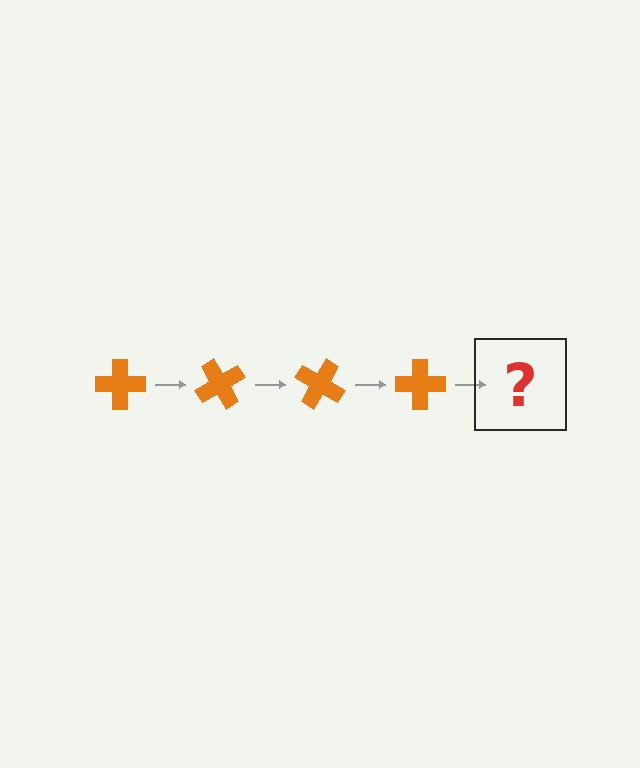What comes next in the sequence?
The next element should be an orange cross rotated 240 degrees.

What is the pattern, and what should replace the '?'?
The pattern is that the cross rotates 60 degrees each step. The '?' should be an orange cross rotated 240 degrees.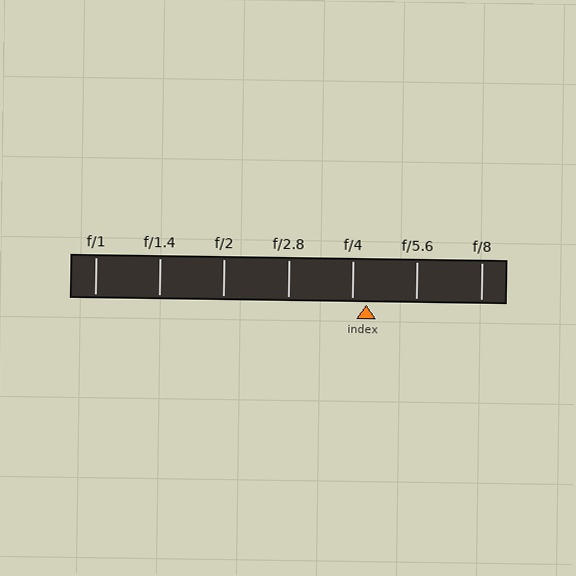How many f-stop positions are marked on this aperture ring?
There are 7 f-stop positions marked.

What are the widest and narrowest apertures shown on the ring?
The widest aperture shown is f/1 and the narrowest is f/8.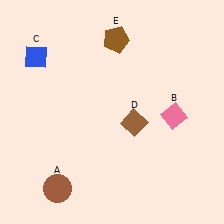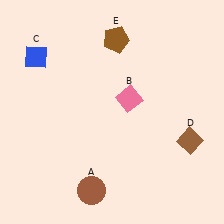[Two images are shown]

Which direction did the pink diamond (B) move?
The pink diamond (B) moved left.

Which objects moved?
The objects that moved are: the brown circle (A), the pink diamond (B), the brown diamond (D).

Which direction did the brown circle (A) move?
The brown circle (A) moved right.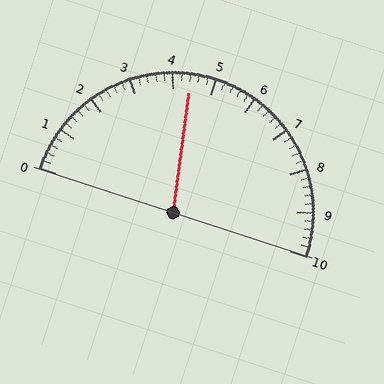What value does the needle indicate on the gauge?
The needle indicates approximately 4.4.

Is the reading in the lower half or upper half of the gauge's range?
The reading is in the lower half of the range (0 to 10).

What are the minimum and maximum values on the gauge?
The gauge ranges from 0 to 10.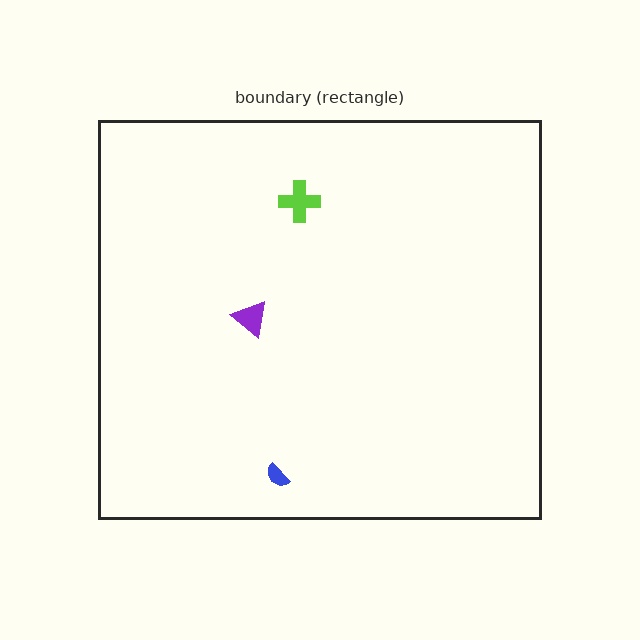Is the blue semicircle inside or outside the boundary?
Inside.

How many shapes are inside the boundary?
3 inside, 0 outside.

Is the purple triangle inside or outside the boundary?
Inside.